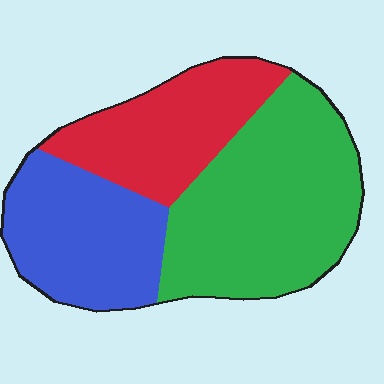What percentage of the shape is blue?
Blue takes up about one quarter (1/4) of the shape.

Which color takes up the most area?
Green, at roughly 45%.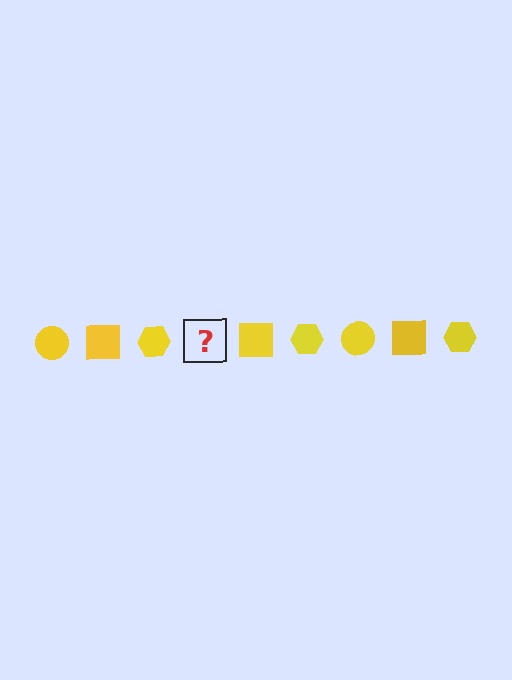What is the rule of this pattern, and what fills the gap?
The rule is that the pattern cycles through circle, square, hexagon shapes in yellow. The gap should be filled with a yellow circle.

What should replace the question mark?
The question mark should be replaced with a yellow circle.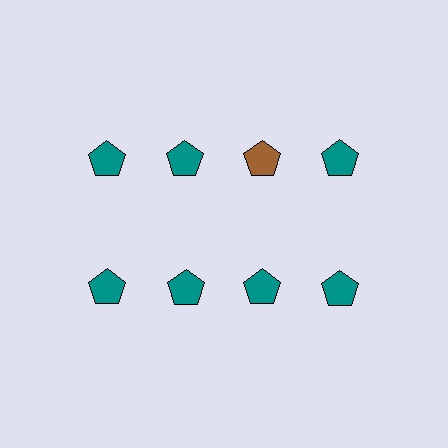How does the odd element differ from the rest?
It has a different color: brown instead of teal.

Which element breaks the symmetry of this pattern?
The brown pentagon in the top row, center column breaks the symmetry. All other shapes are teal pentagons.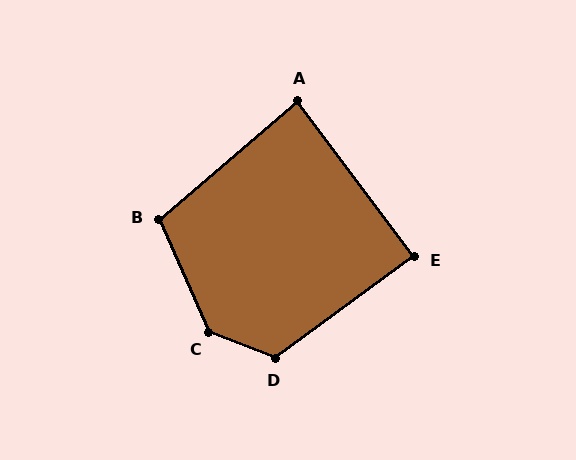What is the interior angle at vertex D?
Approximately 122 degrees (obtuse).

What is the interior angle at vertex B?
Approximately 107 degrees (obtuse).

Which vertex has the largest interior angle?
C, at approximately 136 degrees.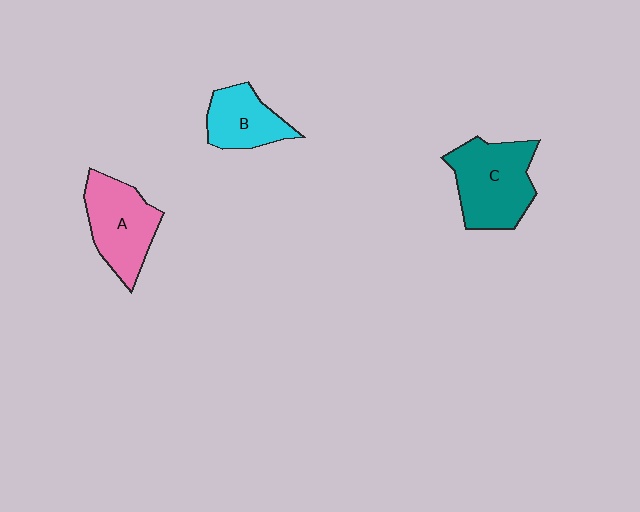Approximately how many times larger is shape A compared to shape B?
Approximately 1.3 times.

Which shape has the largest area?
Shape C (teal).